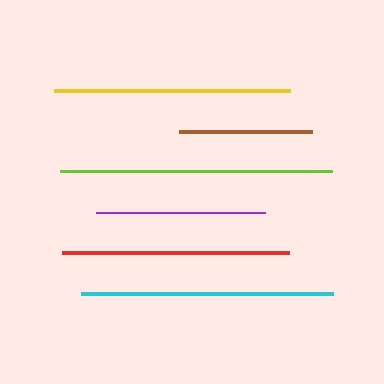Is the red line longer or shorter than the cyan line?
The cyan line is longer than the red line.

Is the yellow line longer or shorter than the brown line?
The yellow line is longer than the brown line.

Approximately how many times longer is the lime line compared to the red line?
The lime line is approximately 1.2 times the length of the red line.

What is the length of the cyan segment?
The cyan segment is approximately 252 pixels long.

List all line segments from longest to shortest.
From longest to shortest: lime, cyan, yellow, red, purple, brown.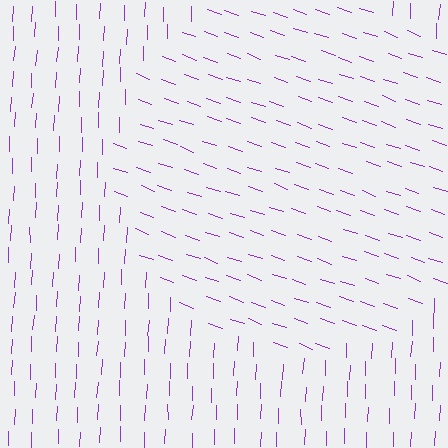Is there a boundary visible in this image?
Yes, there is a texture boundary formed by a change in line orientation.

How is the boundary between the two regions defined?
The boundary is defined purely by a change in line orientation (approximately 73 degrees difference). All lines are the same color and thickness.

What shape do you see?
I see a circle.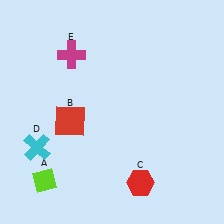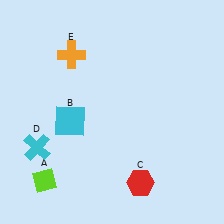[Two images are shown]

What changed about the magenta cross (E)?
In Image 1, E is magenta. In Image 2, it changed to orange.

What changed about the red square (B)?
In Image 1, B is red. In Image 2, it changed to cyan.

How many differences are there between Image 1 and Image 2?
There are 2 differences between the two images.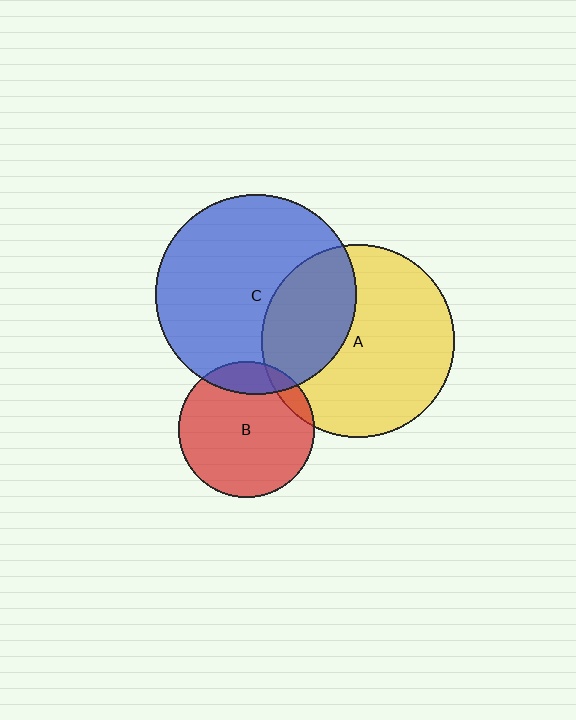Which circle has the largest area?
Circle C (blue).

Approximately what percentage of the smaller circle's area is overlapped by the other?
Approximately 35%.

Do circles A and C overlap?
Yes.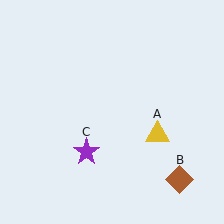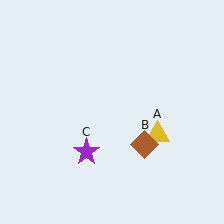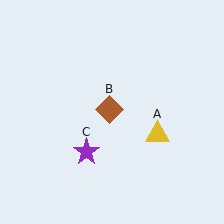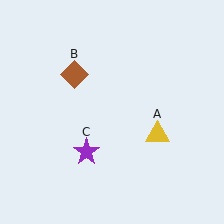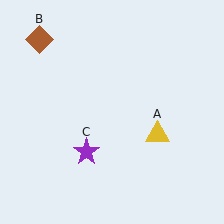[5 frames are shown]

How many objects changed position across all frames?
1 object changed position: brown diamond (object B).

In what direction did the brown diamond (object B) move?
The brown diamond (object B) moved up and to the left.